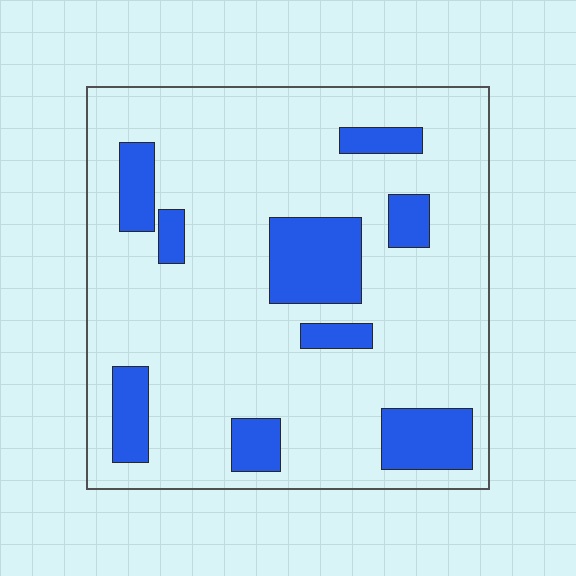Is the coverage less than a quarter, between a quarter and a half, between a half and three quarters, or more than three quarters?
Less than a quarter.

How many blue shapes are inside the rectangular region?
9.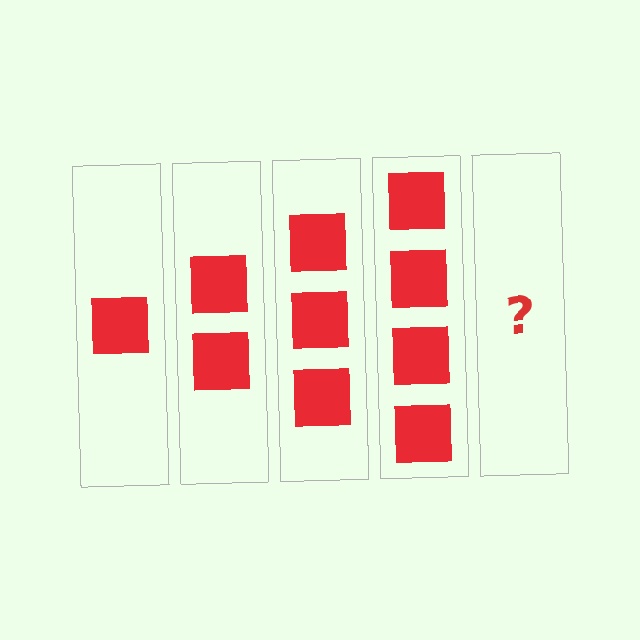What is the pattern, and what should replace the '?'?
The pattern is that each step adds one more square. The '?' should be 5 squares.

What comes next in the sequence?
The next element should be 5 squares.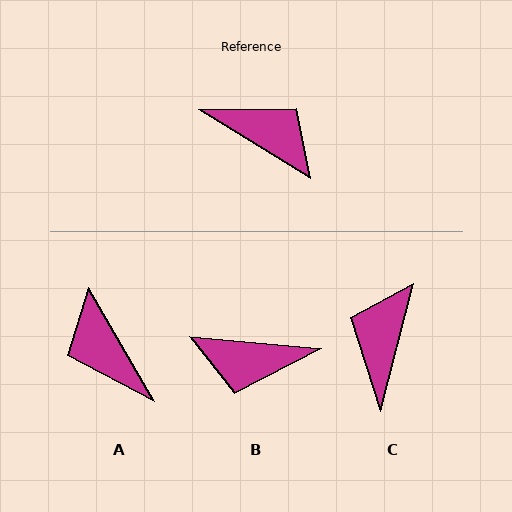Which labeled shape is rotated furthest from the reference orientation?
B, about 153 degrees away.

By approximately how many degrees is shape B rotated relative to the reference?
Approximately 153 degrees clockwise.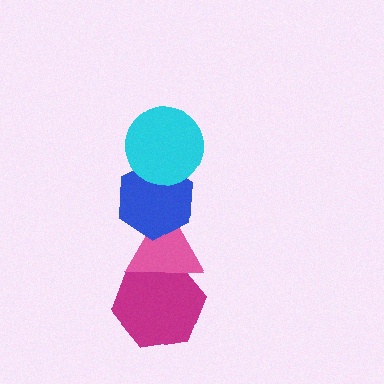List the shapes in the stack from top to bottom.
From top to bottom: the cyan circle, the blue hexagon, the pink triangle, the magenta hexagon.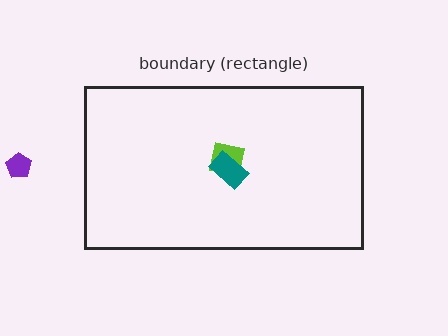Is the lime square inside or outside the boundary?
Inside.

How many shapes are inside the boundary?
2 inside, 1 outside.